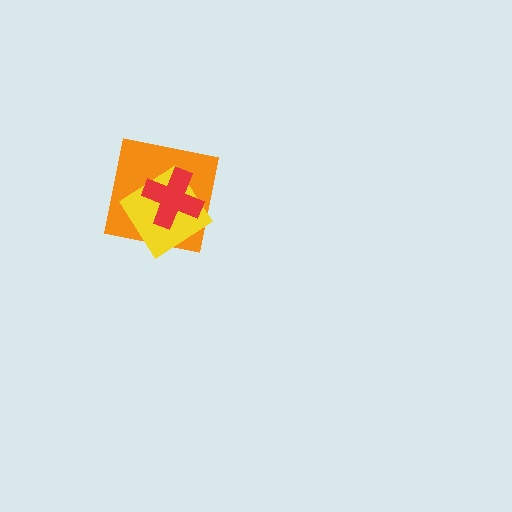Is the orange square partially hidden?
Yes, it is partially covered by another shape.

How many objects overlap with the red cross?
2 objects overlap with the red cross.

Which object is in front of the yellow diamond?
The red cross is in front of the yellow diamond.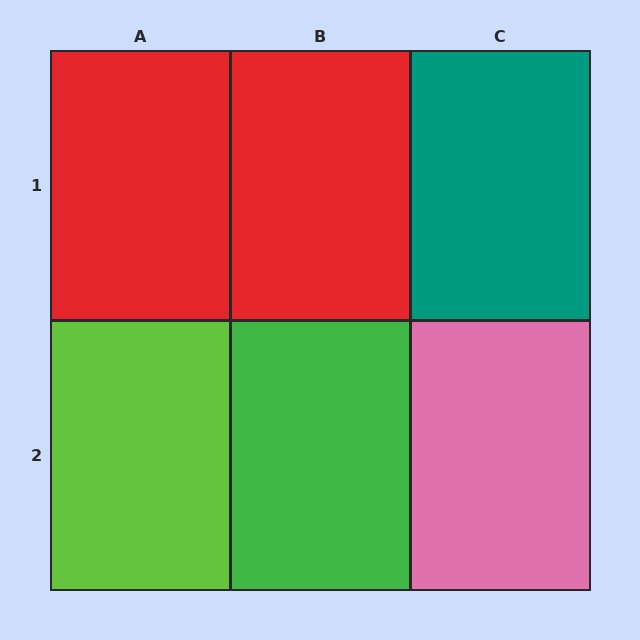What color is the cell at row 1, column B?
Red.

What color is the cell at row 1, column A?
Red.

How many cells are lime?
1 cell is lime.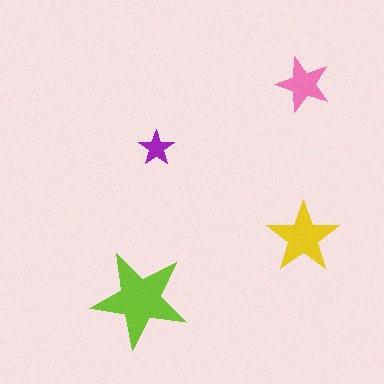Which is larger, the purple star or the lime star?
The lime one.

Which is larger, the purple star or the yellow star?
The yellow one.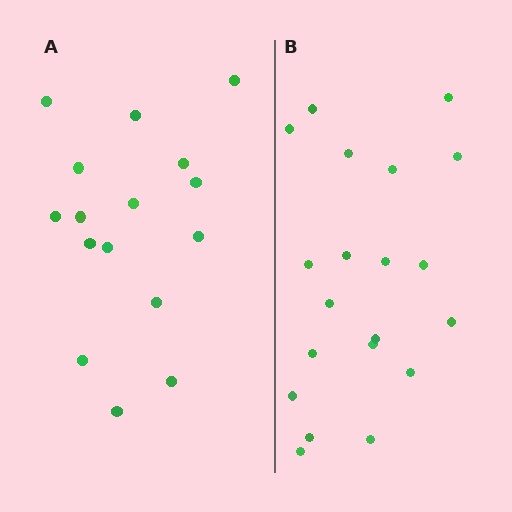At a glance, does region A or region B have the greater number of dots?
Region B (the right region) has more dots.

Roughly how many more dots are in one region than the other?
Region B has about 4 more dots than region A.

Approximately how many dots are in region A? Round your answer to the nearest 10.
About 20 dots. (The exact count is 16, which rounds to 20.)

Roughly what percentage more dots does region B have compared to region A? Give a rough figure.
About 25% more.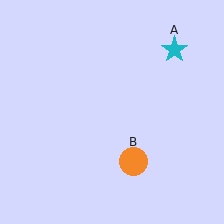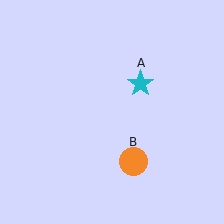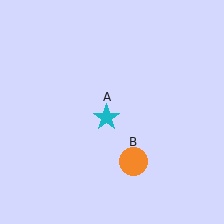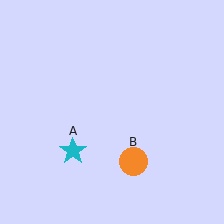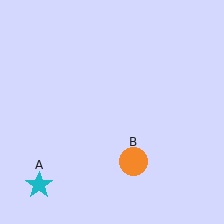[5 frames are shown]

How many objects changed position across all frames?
1 object changed position: cyan star (object A).